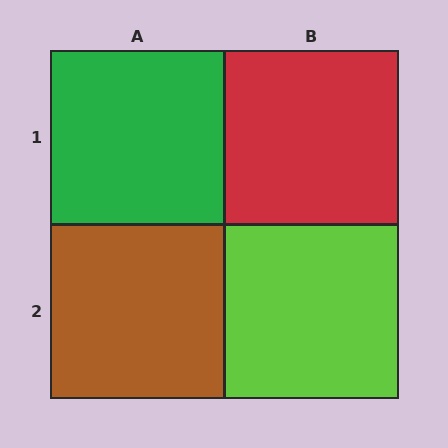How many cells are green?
1 cell is green.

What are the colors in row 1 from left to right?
Green, red.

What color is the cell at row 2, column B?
Lime.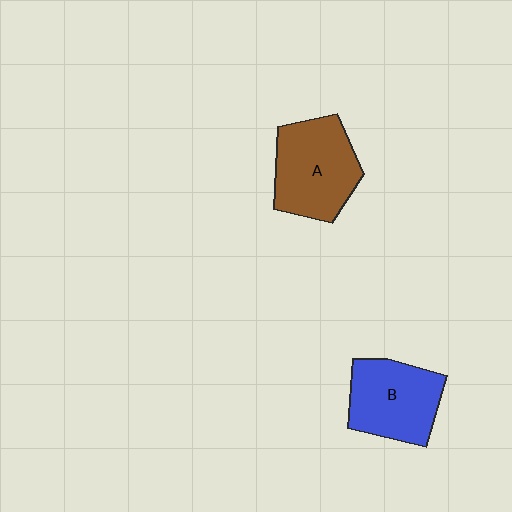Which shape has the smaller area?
Shape B (blue).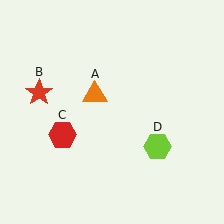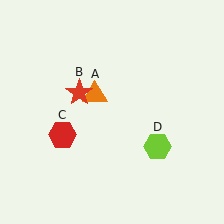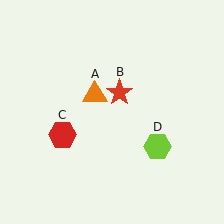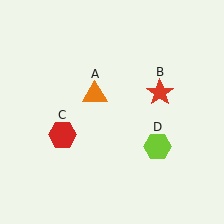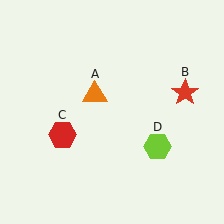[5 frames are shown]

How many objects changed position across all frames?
1 object changed position: red star (object B).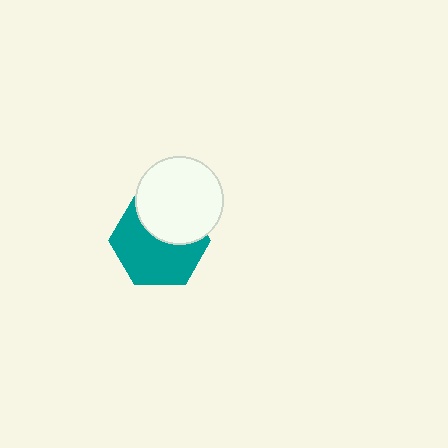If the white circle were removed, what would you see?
You would see the complete teal hexagon.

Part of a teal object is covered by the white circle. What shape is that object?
It is a hexagon.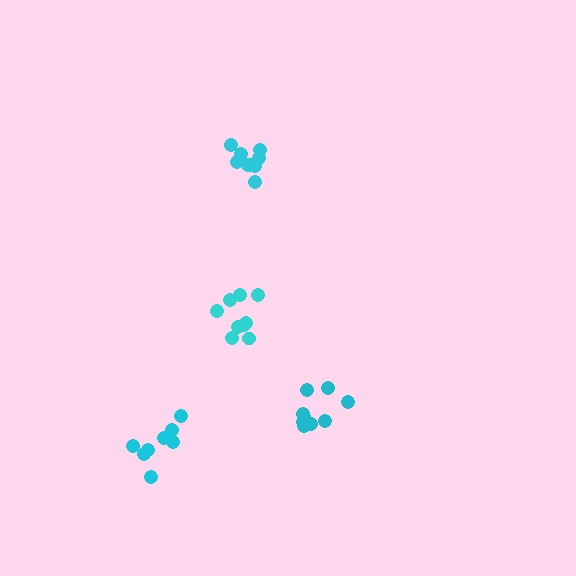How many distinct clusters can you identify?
There are 4 distinct clusters.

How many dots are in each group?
Group 1: 9 dots, Group 2: 8 dots, Group 3: 9 dots, Group 4: 9 dots (35 total).